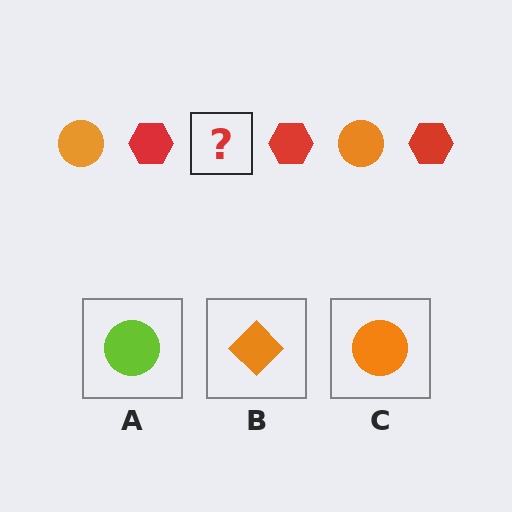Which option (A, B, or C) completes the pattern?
C.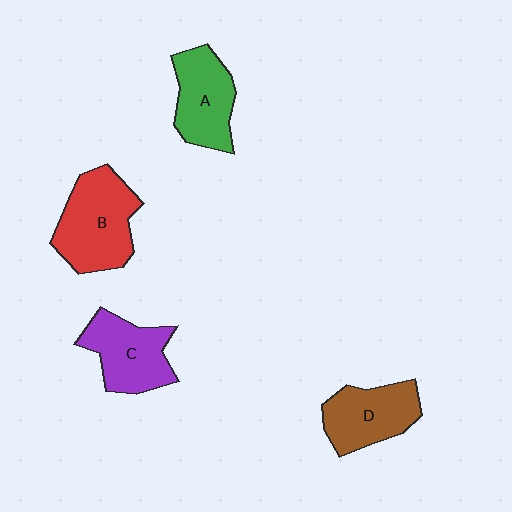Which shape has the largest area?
Shape B (red).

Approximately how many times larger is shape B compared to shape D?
Approximately 1.3 times.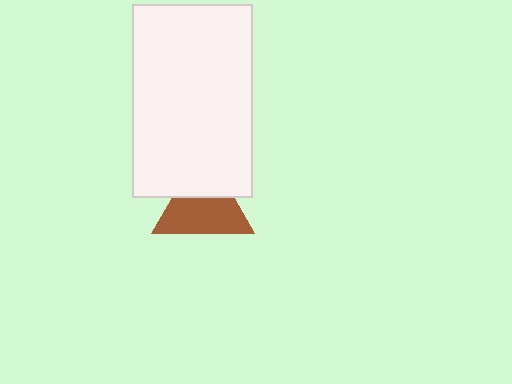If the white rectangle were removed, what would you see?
You would see the complete brown triangle.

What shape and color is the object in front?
The object in front is a white rectangle.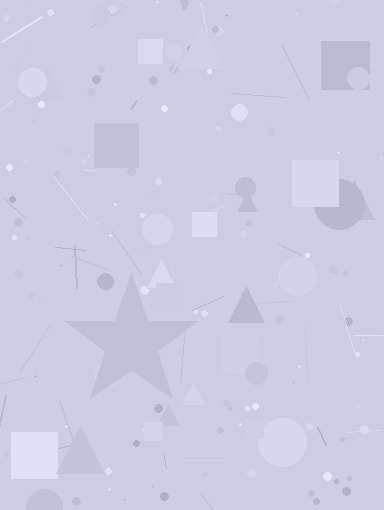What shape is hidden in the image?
A star is hidden in the image.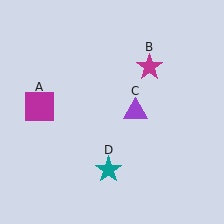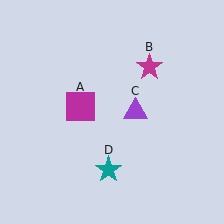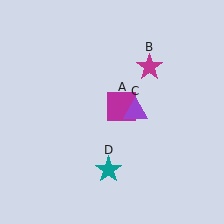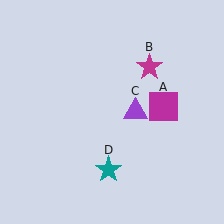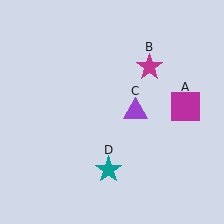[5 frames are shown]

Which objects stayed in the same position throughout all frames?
Magenta star (object B) and purple triangle (object C) and teal star (object D) remained stationary.